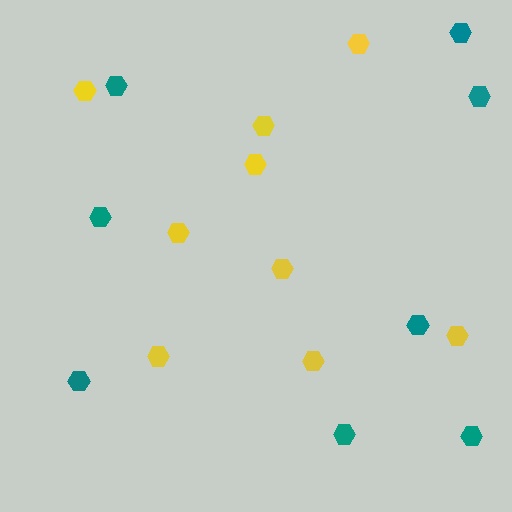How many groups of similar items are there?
There are 2 groups: one group of yellow hexagons (9) and one group of teal hexagons (8).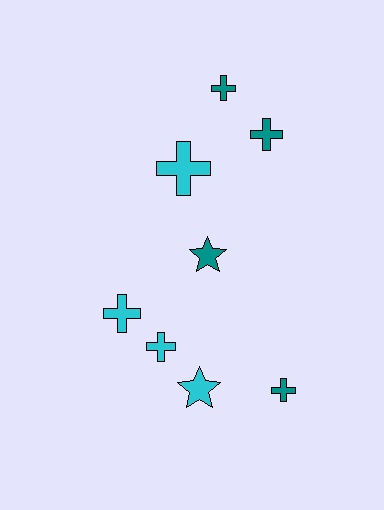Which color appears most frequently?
Teal, with 4 objects.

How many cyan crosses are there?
There are 3 cyan crosses.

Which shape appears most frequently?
Cross, with 6 objects.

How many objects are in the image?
There are 8 objects.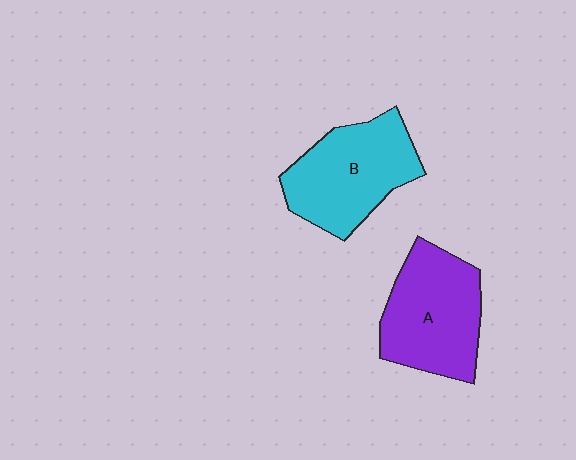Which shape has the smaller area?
Shape B (cyan).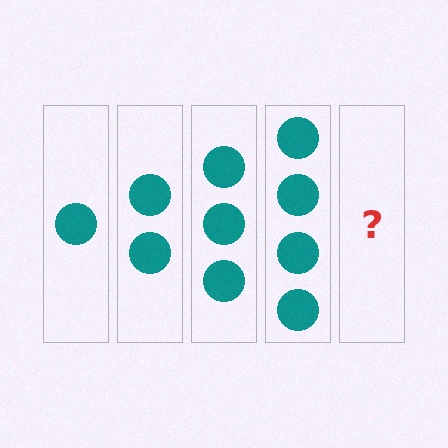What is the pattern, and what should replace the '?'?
The pattern is that each step adds one more circle. The '?' should be 5 circles.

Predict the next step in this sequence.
The next step is 5 circles.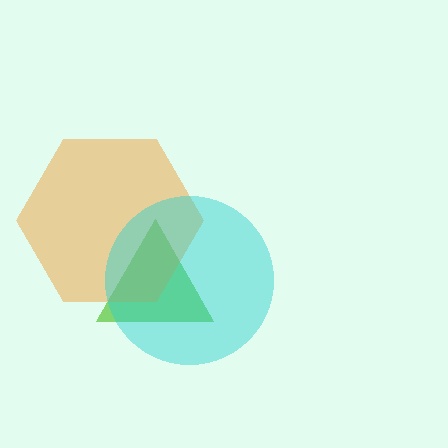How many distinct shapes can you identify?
There are 3 distinct shapes: a lime triangle, an orange hexagon, a cyan circle.